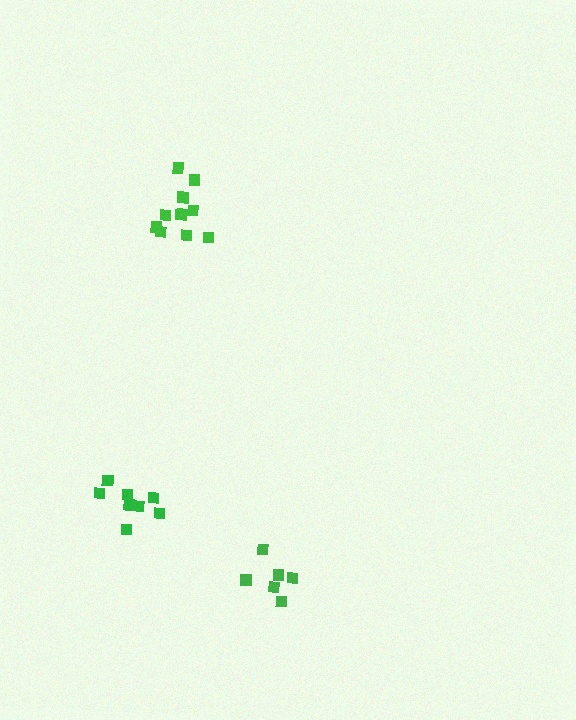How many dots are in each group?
Group 1: 11 dots, Group 2: 6 dots, Group 3: 9 dots (26 total).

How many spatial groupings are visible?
There are 3 spatial groupings.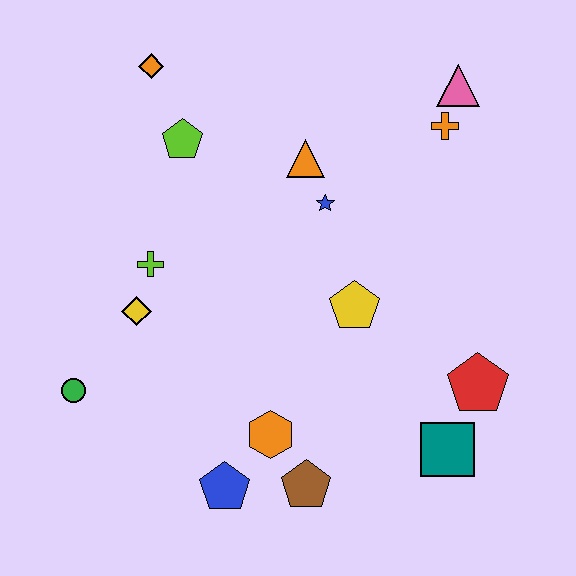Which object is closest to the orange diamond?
The lime pentagon is closest to the orange diamond.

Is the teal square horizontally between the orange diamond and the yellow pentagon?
No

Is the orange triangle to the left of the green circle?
No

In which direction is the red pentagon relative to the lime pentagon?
The red pentagon is to the right of the lime pentagon.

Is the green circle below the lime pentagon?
Yes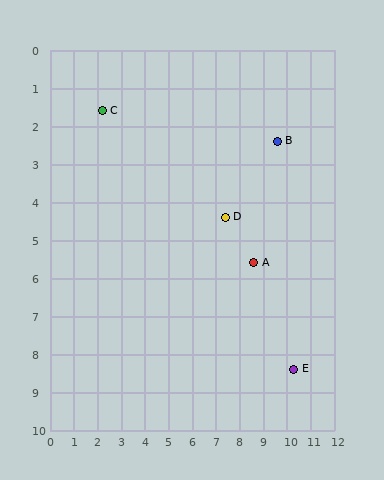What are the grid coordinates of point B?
Point B is at approximately (9.6, 2.4).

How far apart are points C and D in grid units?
Points C and D are about 5.9 grid units apart.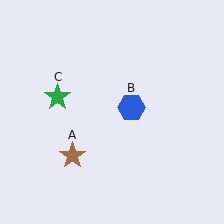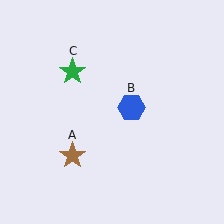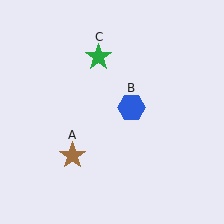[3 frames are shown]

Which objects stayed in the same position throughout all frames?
Brown star (object A) and blue hexagon (object B) remained stationary.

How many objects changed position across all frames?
1 object changed position: green star (object C).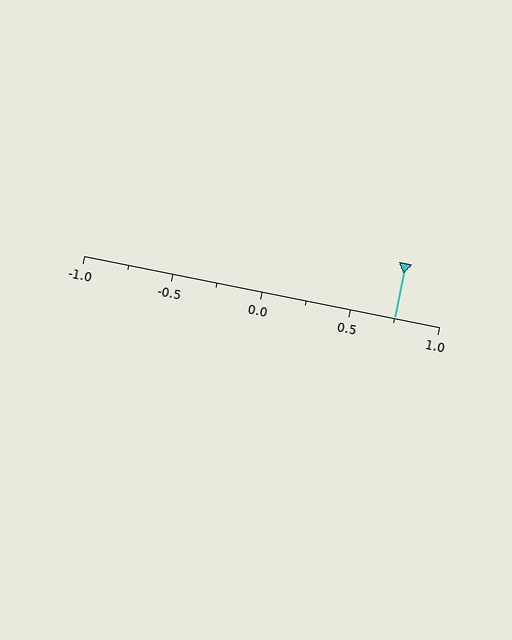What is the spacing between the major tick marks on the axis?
The major ticks are spaced 0.5 apart.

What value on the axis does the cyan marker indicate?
The marker indicates approximately 0.75.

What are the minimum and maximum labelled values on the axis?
The axis runs from -1.0 to 1.0.